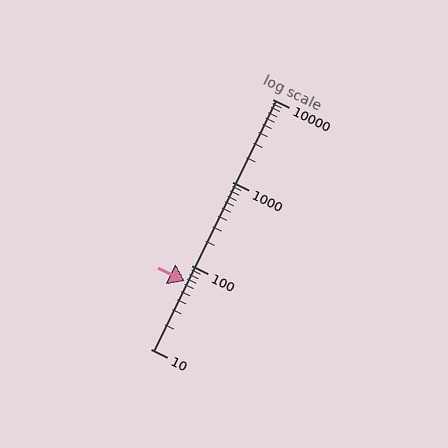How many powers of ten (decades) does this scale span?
The scale spans 3 decades, from 10 to 10000.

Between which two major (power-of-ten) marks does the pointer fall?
The pointer is between 10 and 100.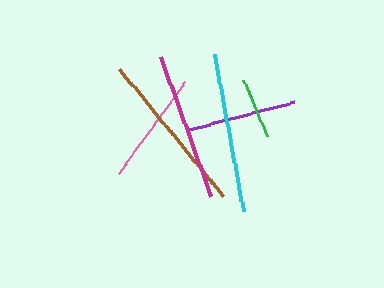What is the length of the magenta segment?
The magenta segment is approximately 149 pixels long.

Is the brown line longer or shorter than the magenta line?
The brown line is longer than the magenta line.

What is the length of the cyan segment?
The cyan segment is approximately 159 pixels long.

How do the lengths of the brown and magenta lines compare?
The brown and magenta lines are approximately the same length.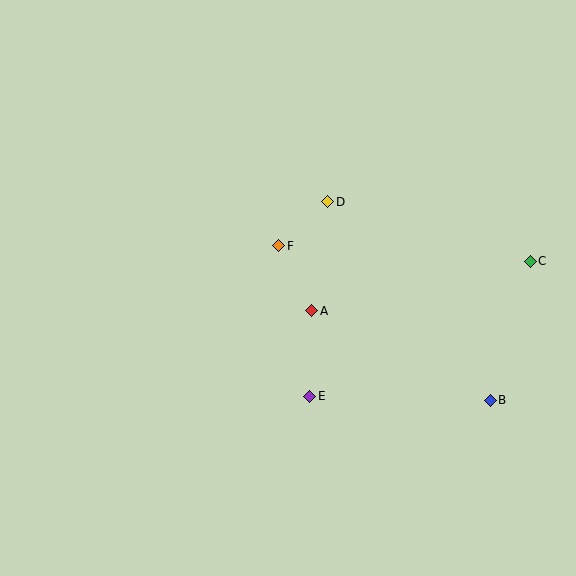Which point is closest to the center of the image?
Point A at (312, 311) is closest to the center.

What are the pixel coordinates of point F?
Point F is at (279, 246).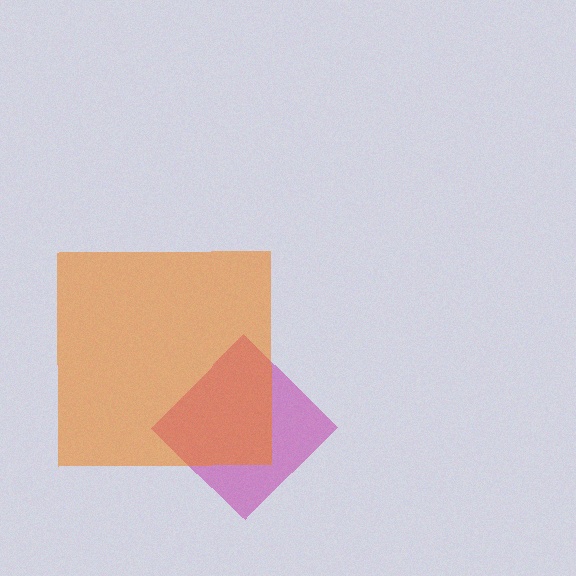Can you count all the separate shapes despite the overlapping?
Yes, there are 2 separate shapes.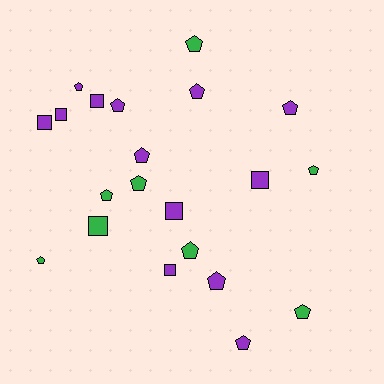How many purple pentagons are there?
There are 7 purple pentagons.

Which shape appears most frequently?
Pentagon, with 14 objects.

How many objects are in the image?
There are 21 objects.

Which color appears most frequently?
Purple, with 13 objects.